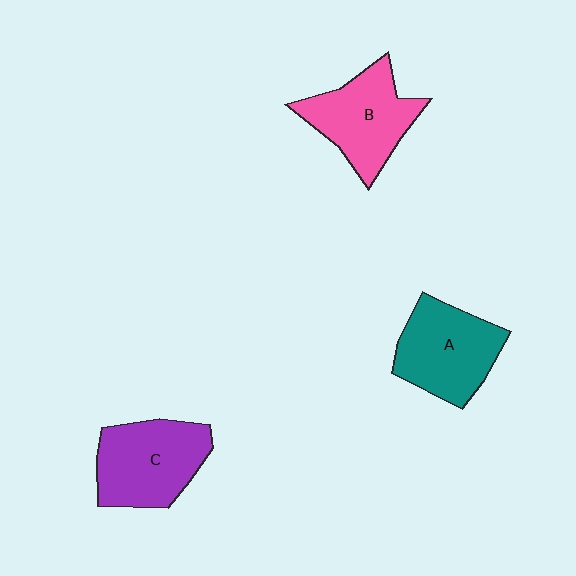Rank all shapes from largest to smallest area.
From largest to smallest: C (purple), A (teal), B (pink).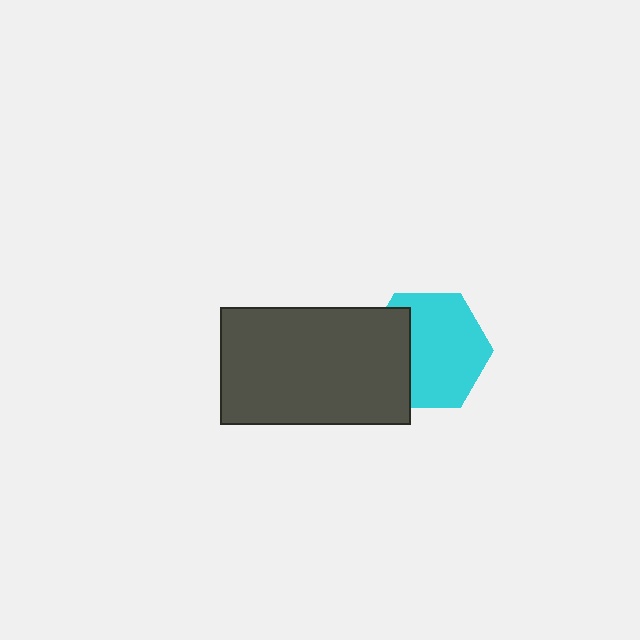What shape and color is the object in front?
The object in front is a dark gray rectangle.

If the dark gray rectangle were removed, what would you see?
You would see the complete cyan hexagon.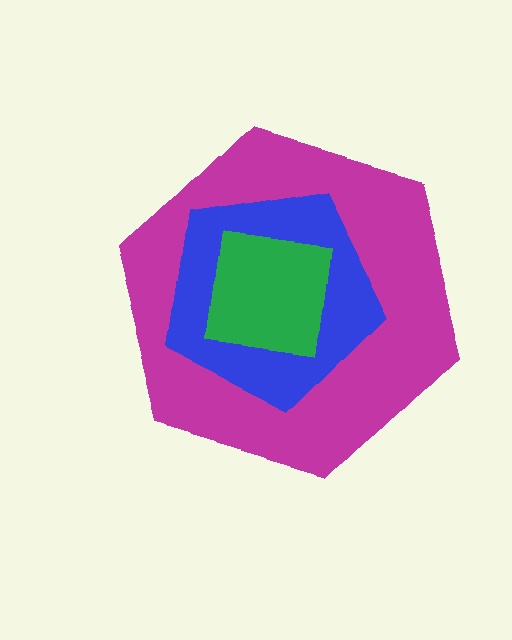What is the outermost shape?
The magenta hexagon.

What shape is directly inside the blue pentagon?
The green square.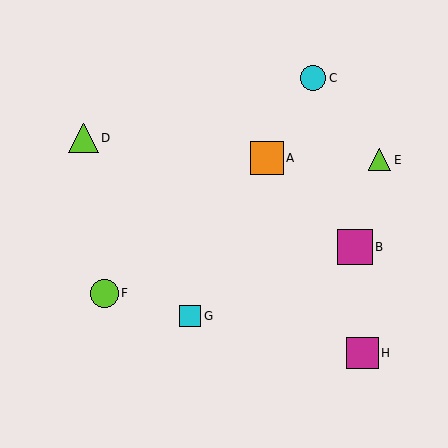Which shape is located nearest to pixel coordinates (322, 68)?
The cyan circle (labeled C) at (313, 78) is nearest to that location.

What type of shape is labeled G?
Shape G is a cyan square.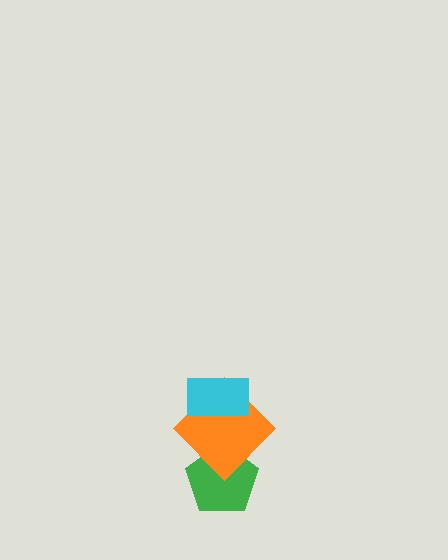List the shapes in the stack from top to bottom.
From top to bottom: the cyan rectangle, the orange diamond, the green pentagon.